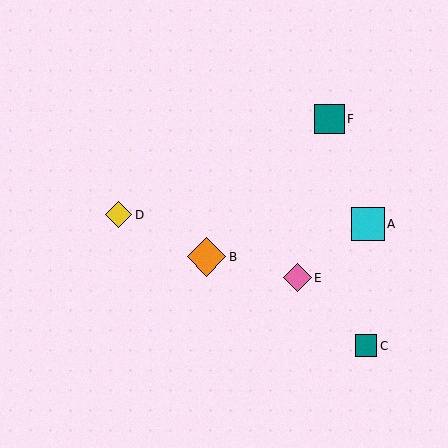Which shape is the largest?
The orange diamond (labeled B) is the largest.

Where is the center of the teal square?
The center of the teal square is at (366, 346).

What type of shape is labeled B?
Shape B is an orange diamond.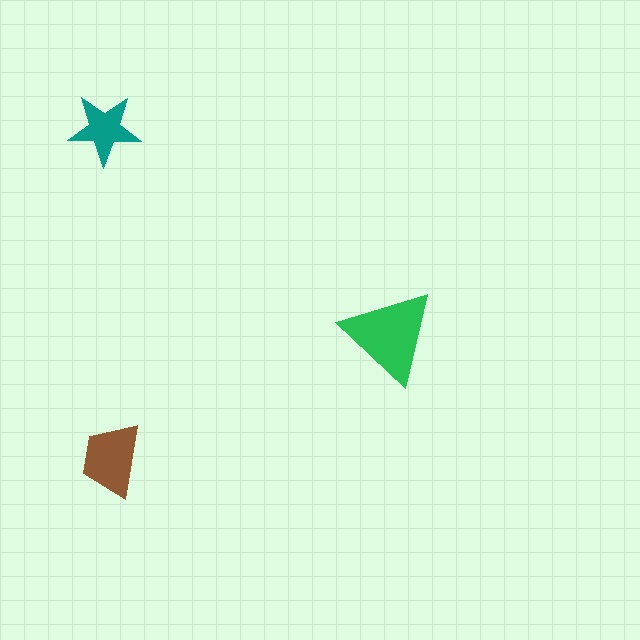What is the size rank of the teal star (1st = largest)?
3rd.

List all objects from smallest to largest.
The teal star, the brown trapezoid, the green triangle.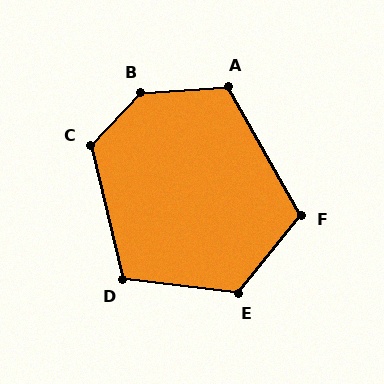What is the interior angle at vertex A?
Approximately 115 degrees (obtuse).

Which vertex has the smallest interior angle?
D, at approximately 110 degrees.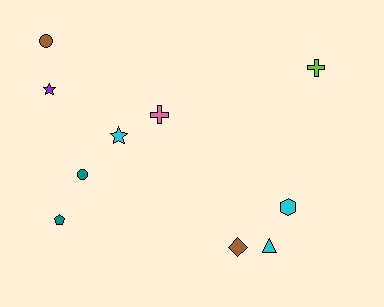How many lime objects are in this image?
There is 1 lime object.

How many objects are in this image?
There are 10 objects.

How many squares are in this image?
There are no squares.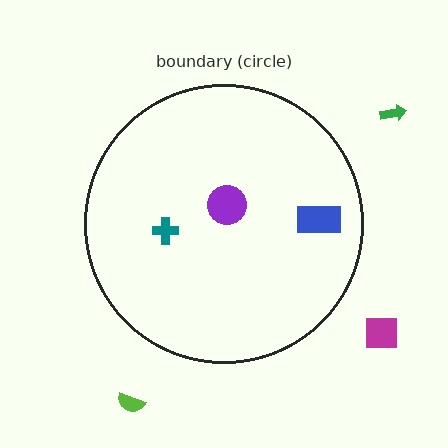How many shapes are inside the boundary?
3 inside, 3 outside.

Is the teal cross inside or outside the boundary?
Inside.